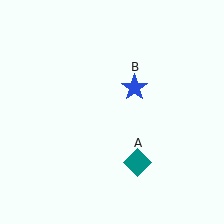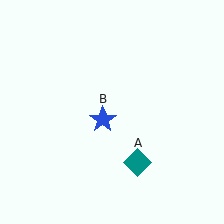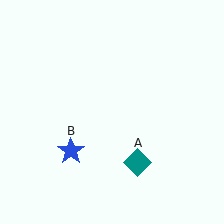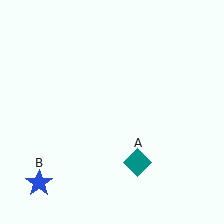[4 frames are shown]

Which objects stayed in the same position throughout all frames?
Teal diamond (object A) remained stationary.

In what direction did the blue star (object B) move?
The blue star (object B) moved down and to the left.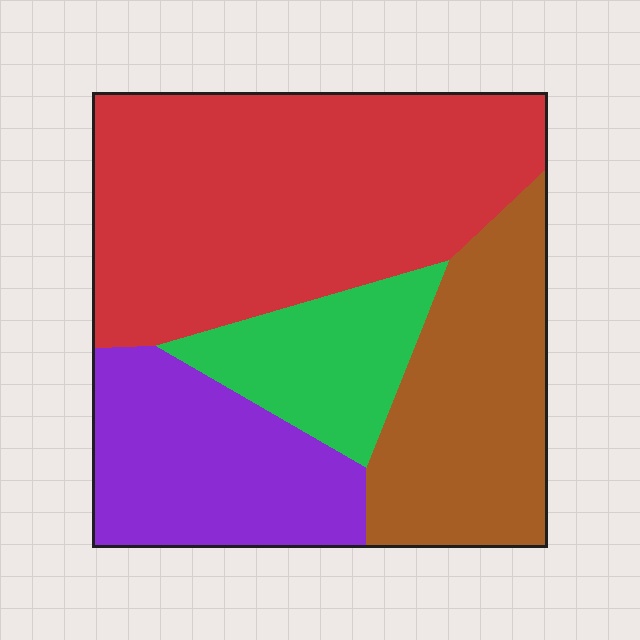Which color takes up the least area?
Green, at roughly 15%.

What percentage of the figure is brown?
Brown covers 23% of the figure.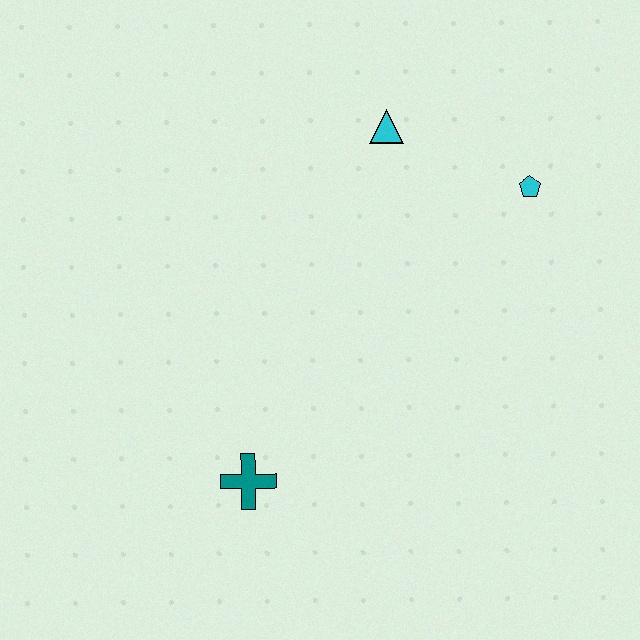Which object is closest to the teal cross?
The cyan triangle is closest to the teal cross.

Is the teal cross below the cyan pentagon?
Yes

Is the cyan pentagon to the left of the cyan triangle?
No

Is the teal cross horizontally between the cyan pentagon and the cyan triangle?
No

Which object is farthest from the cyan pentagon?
The teal cross is farthest from the cyan pentagon.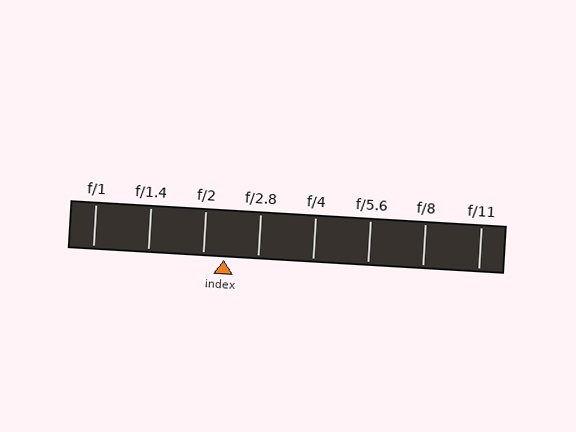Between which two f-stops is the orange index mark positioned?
The index mark is between f/2 and f/2.8.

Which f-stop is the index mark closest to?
The index mark is closest to f/2.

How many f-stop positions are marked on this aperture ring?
There are 8 f-stop positions marked.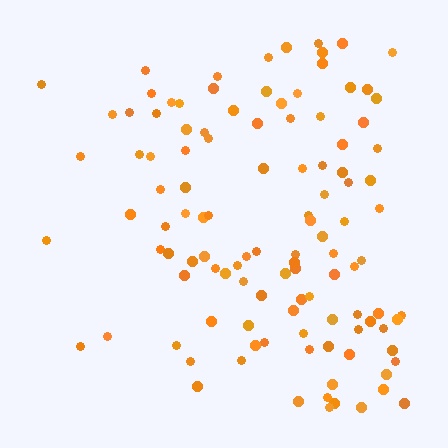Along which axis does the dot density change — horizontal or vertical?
Horizontal.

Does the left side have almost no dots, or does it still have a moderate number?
Still a moderate number, just noticeably fewer than the right.